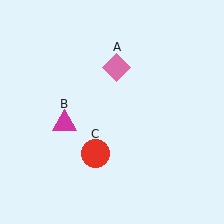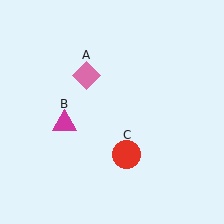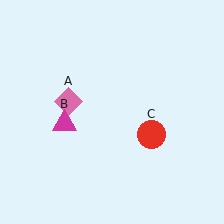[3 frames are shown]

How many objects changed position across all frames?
2 objects changed position: pink diamond (object A), red circle (object C).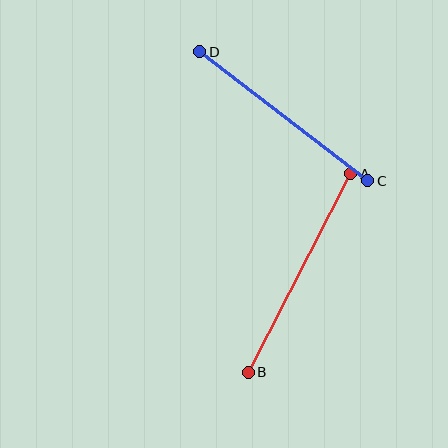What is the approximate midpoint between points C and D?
The midpoint is at approximately (284, 116) pixels.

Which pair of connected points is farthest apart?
Points A and B are farthest apart.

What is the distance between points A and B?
The distance is approximately 224 pixels.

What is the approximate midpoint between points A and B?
The midpoint is at approximately (300, 273) pixels.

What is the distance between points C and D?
The distance is approximately 212 pixels.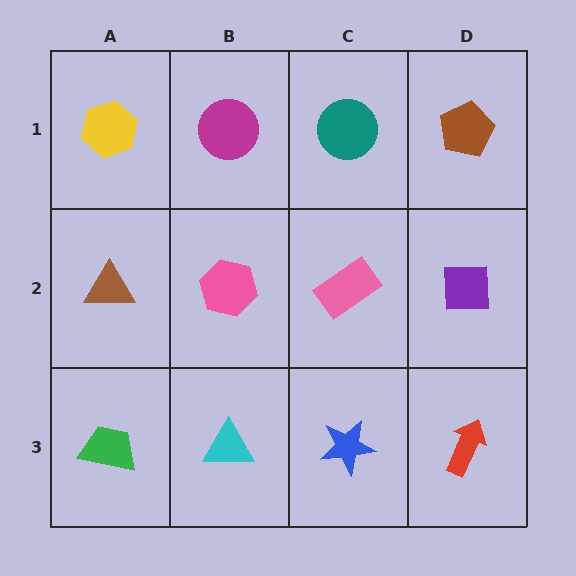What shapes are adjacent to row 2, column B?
A magenta circle (row 1, column B), a cyan triangle (row 3, column B), a brown triangle (row 2, column A), a pink rectangle (row 2, column C).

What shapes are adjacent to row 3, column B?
A pink hexagon (row 2, column B), a green trapezoid (row 3, column A), a blue star (row 3, column C).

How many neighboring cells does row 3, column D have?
2.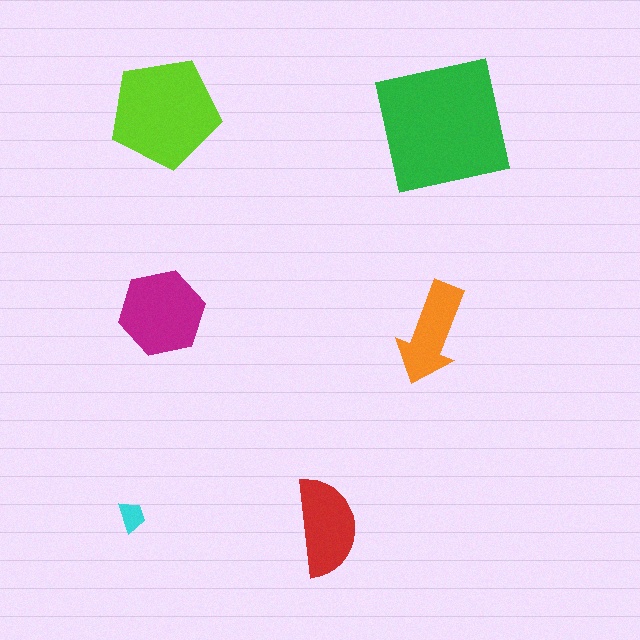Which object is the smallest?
The cyan trapezoid.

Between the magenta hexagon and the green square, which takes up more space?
The green square.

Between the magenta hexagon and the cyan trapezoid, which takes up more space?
The magenta hexagon.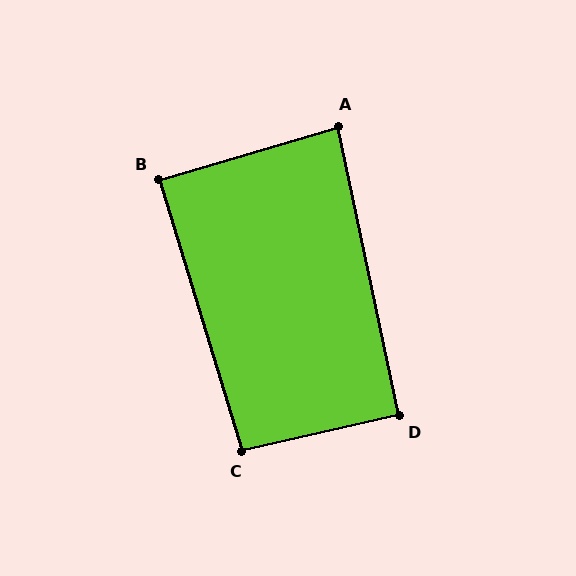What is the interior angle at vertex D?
Approximately 91 degrees (approximately right).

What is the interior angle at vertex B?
Approximately 89 degrees (approximately right).